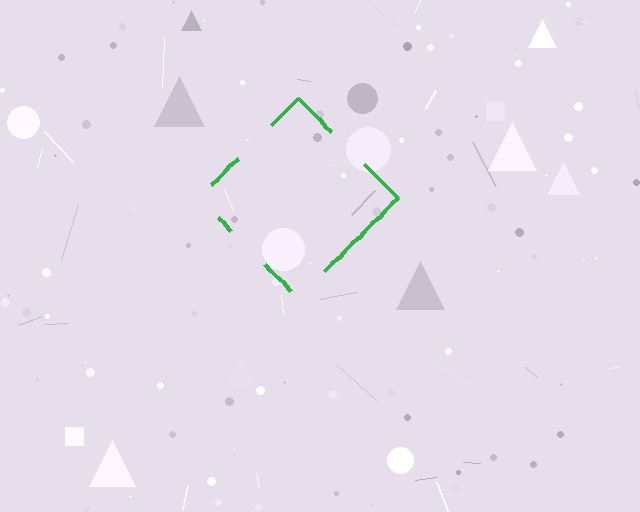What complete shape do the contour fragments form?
The contour fragments form a diamond.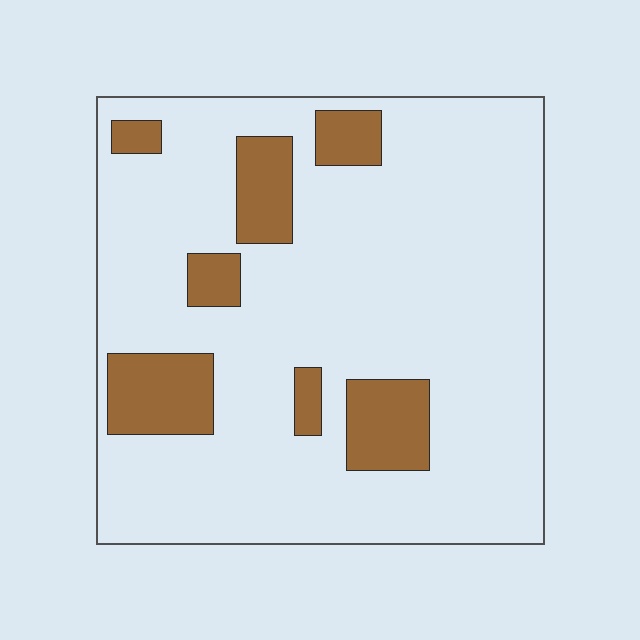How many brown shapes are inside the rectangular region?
7.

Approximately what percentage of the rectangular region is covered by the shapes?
Approximately 15%.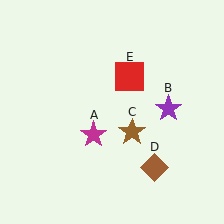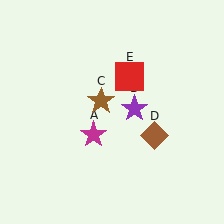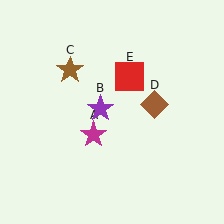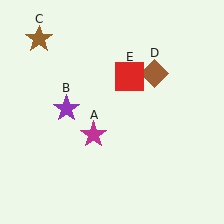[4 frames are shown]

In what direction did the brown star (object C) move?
The brown star (object C) moved up and to the left.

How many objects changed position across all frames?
3 objects changed position: purple star (object B), brown star (object C), brown diamond (object D).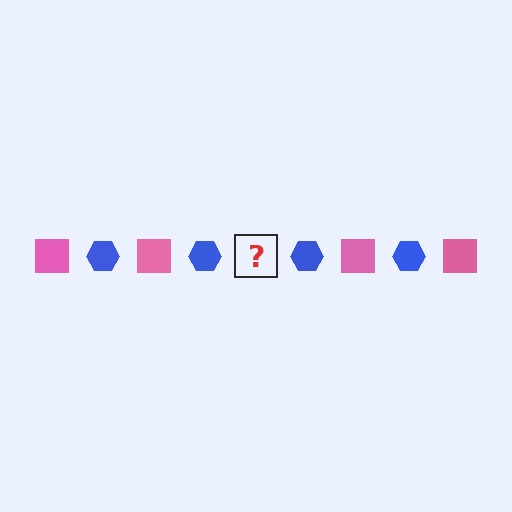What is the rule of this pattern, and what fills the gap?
The rule is that the pattern alternates between pink square and blue hexagon. The gap should be filled with a pink square.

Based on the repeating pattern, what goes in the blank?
The blank should be a pink square.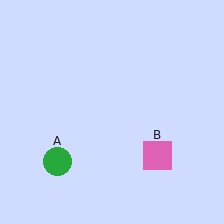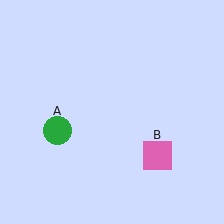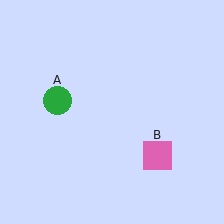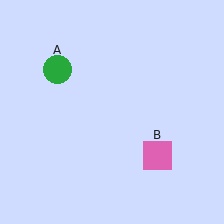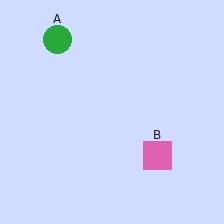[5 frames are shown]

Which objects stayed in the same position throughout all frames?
Pink square (object B) remained stationary.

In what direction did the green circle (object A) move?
The green circle (object A) moved up.